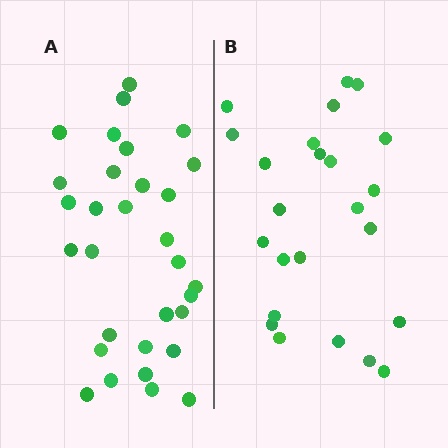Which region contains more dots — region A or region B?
Region A (the left region) has more dots.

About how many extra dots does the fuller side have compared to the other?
Region A has roughly 8 or so more dots than region B.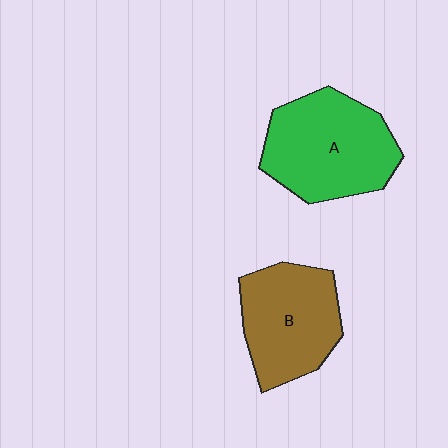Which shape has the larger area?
Shape A (green).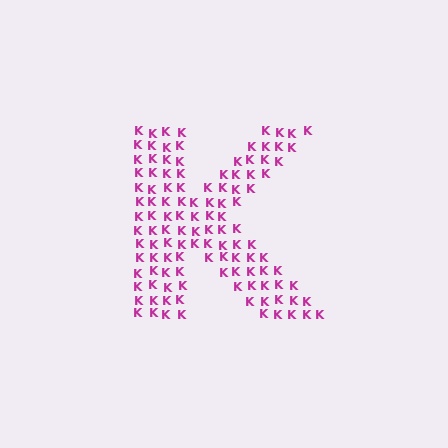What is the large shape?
The large shape is the letter K.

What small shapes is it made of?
It is made of small letter K's.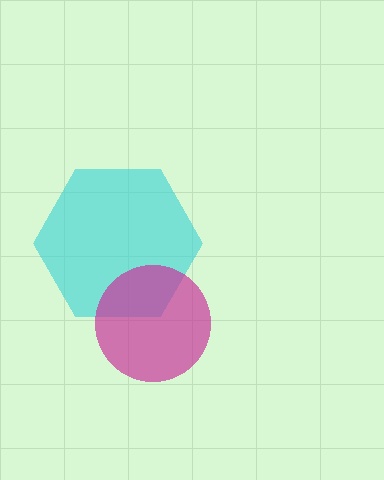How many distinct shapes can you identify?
There are 2 distinct shapes: a cyan hexagon, a magenta circle.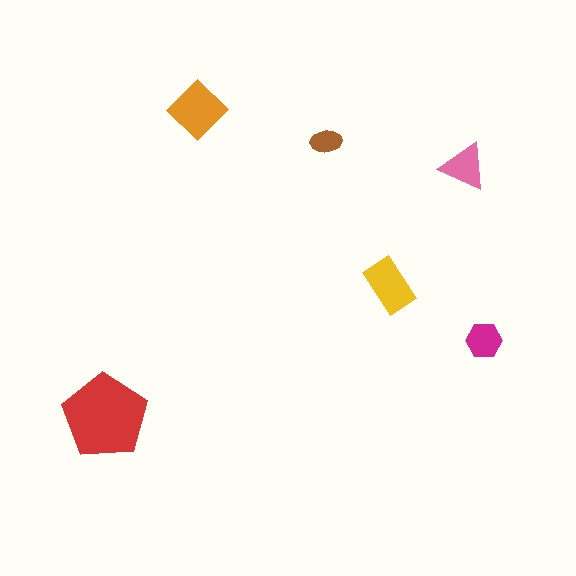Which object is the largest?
The red pentagon.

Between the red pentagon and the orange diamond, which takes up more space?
The red pentagon.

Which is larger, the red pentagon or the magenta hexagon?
The red pentagon.